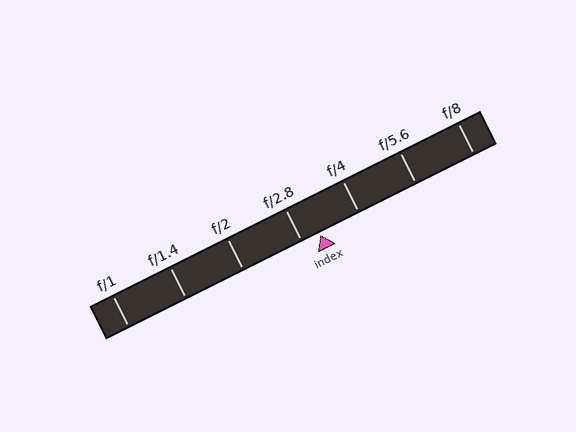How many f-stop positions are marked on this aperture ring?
There are 7 f-stop positions marked.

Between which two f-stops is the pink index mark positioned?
The index mark is between f/2.8 and f/4.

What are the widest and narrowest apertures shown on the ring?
The widest aperture shown is f/1 and the narrowest is f/8.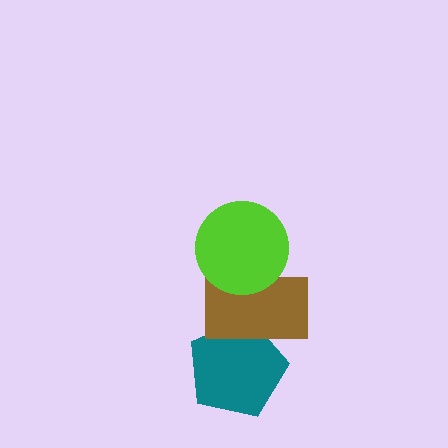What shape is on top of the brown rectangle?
The lime circle is on top of the brown rectangle.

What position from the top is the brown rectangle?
The brown rectangle is 2nd from the top.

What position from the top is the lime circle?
The lime circle is 1st from the top.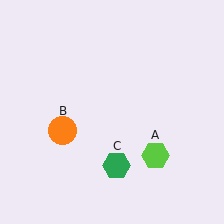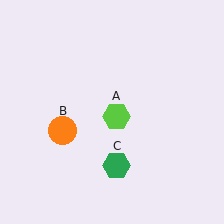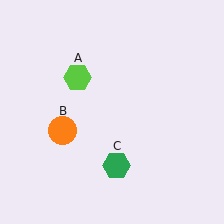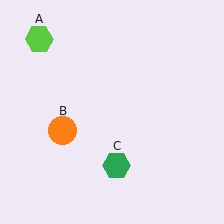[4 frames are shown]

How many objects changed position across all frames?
1 object changed position: lime hexagon (object A).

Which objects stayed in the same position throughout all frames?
Orange circle (object B) and green hexagon (object C) remained stationary.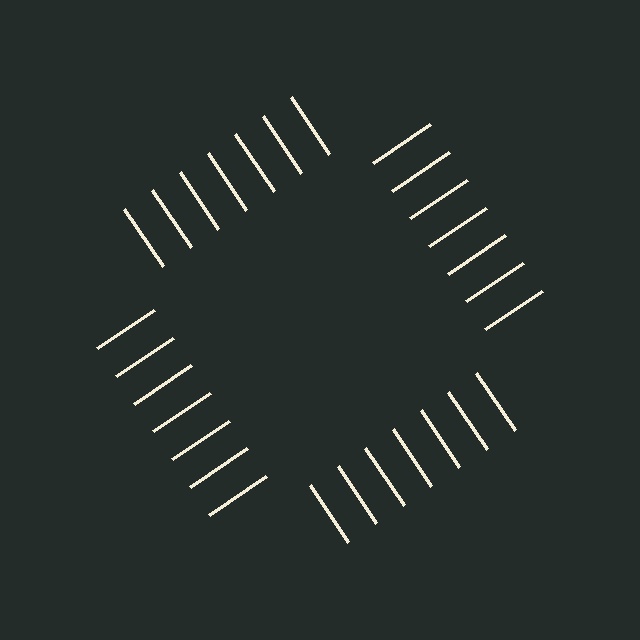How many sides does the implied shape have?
4 sides — the line-ends trace a square.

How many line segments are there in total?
28 — 7 along each of the 4 edges.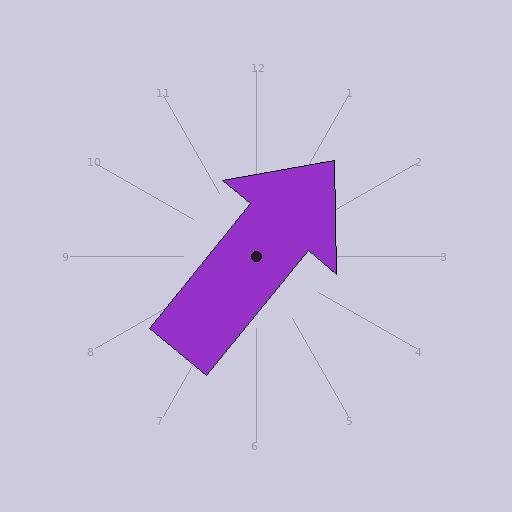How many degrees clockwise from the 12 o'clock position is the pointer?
Approximately 39 degrees.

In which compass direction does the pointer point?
Northeast.